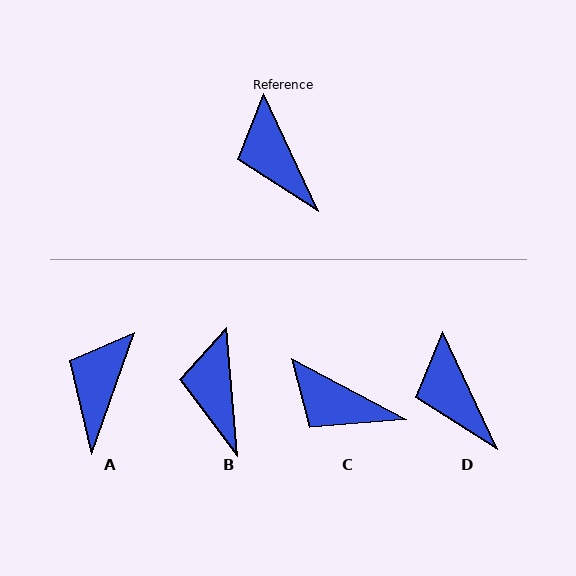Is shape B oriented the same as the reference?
No, it is off by about 20 degrees.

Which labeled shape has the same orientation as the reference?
D.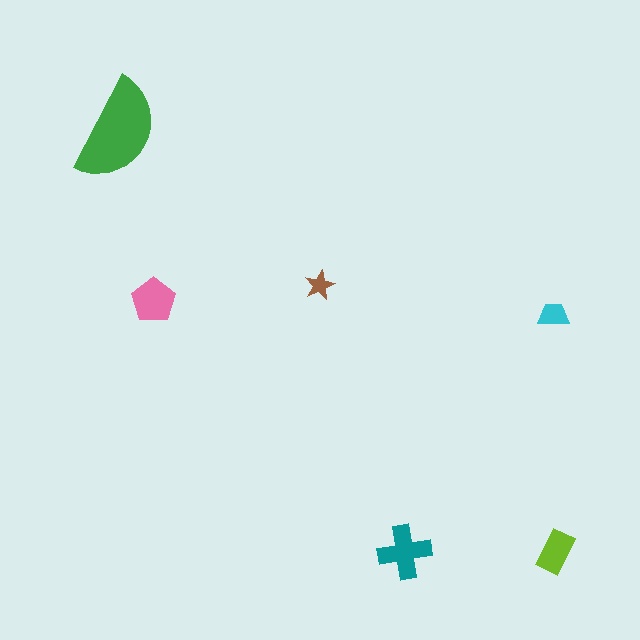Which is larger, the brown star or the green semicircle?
The green semicircle.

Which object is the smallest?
The brown star.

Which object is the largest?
The green semicircle.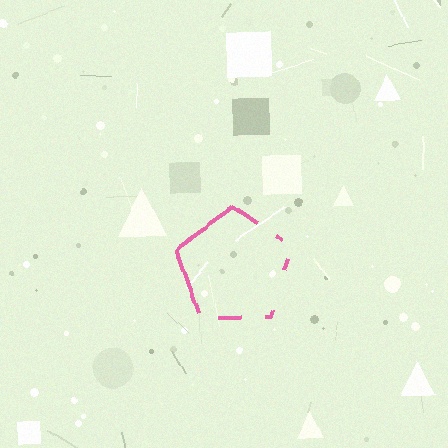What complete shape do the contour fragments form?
The contour fragments form a pentagon.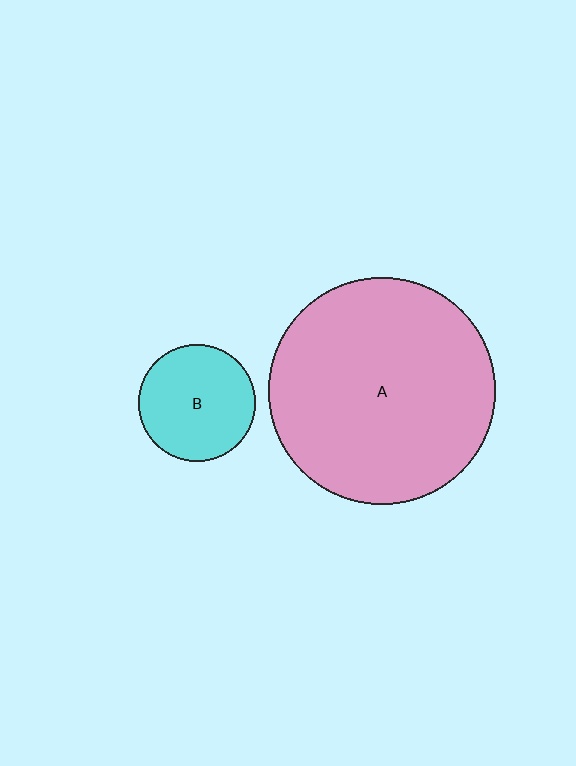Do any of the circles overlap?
No, none of the circles overlap.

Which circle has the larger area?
Circle A (pink).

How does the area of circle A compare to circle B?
Approximately 3.8 times.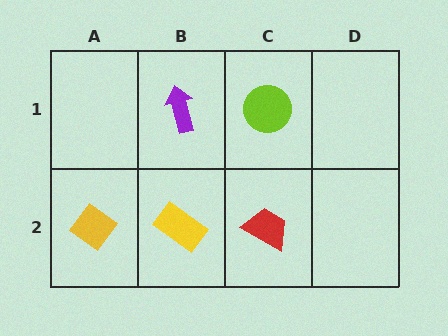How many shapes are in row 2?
3 shapes.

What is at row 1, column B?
A purple arrow.